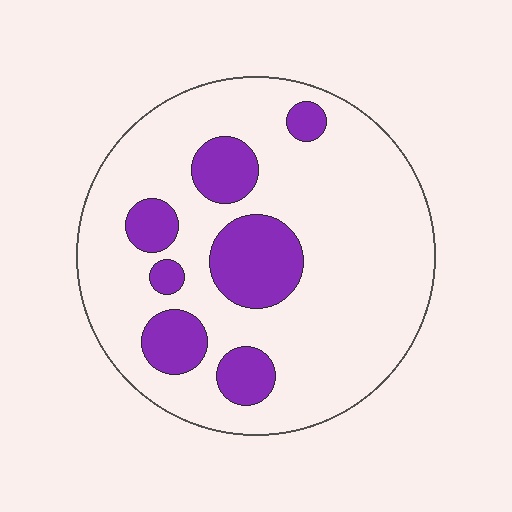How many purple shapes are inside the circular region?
7.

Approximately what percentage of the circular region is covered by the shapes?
Approximately 20%.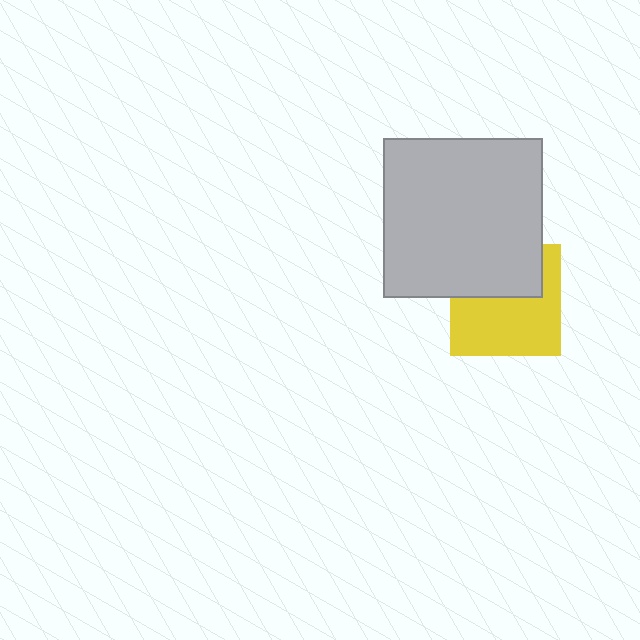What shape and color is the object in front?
The object in front is a light gray square.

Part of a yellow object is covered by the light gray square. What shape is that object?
It is a square.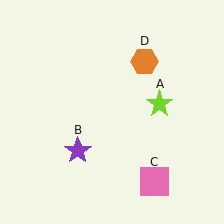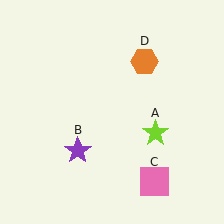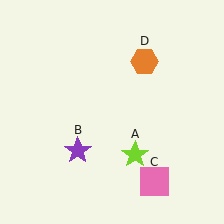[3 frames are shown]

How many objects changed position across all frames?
1 object changed position: lime star (object A).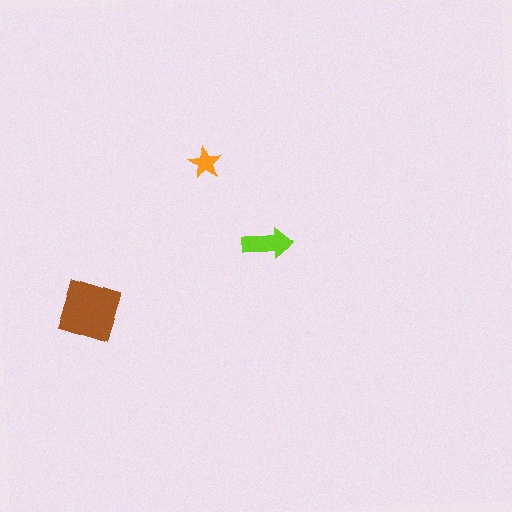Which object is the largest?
The brown diamond.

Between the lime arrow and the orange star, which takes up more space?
The lime arrow.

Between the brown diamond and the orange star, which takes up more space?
The brown diamond.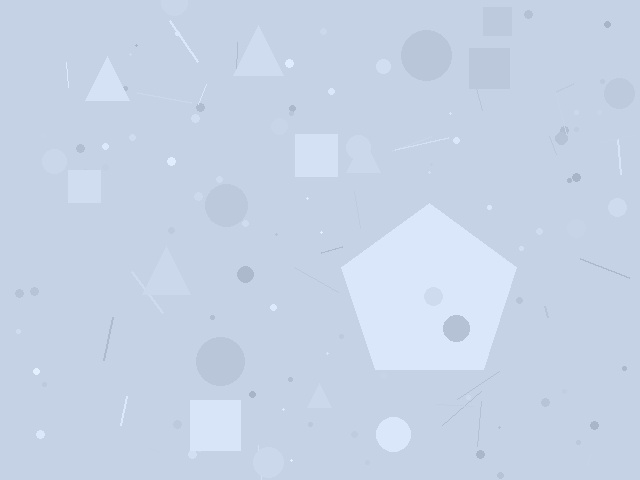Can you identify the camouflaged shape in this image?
The camouflaged shape is a pentagon.